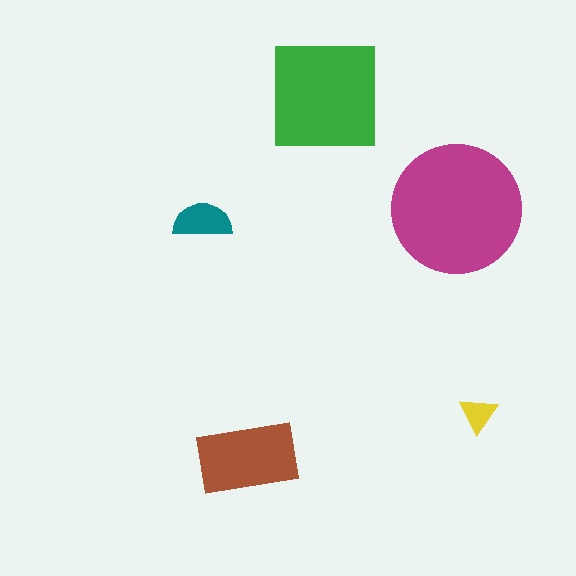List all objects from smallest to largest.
The yellow triangle, the teal semicircle, the brown rectangle, the green square, the magenta circle.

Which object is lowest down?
The brown rectangle is bottommost.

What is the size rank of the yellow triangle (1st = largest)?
5th.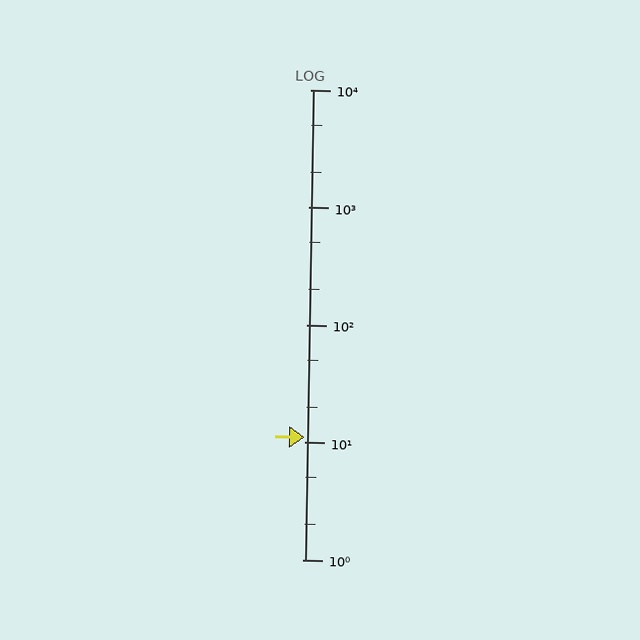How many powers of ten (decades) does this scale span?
The scale spans 4 decades, from 1 to 10000.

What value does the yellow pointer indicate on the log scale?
The pointer indicates approximately 11.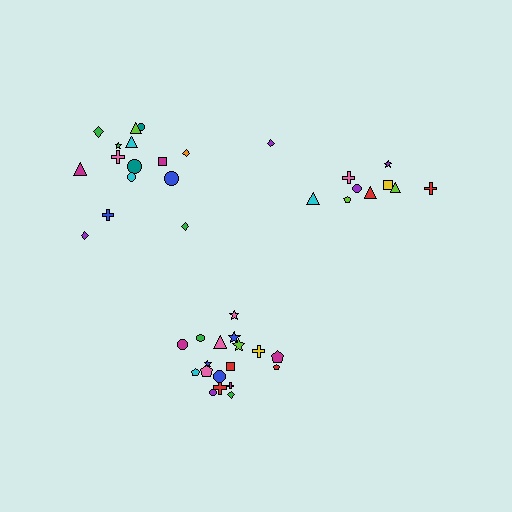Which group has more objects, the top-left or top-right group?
The top-left group.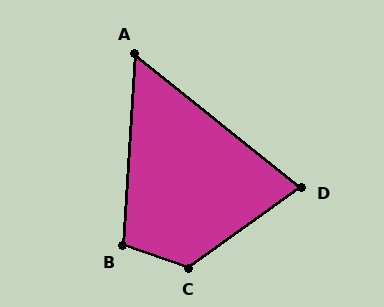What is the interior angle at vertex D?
Approximately 74 degrees (acute).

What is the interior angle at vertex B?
Approximately 106 degrees (obtuse).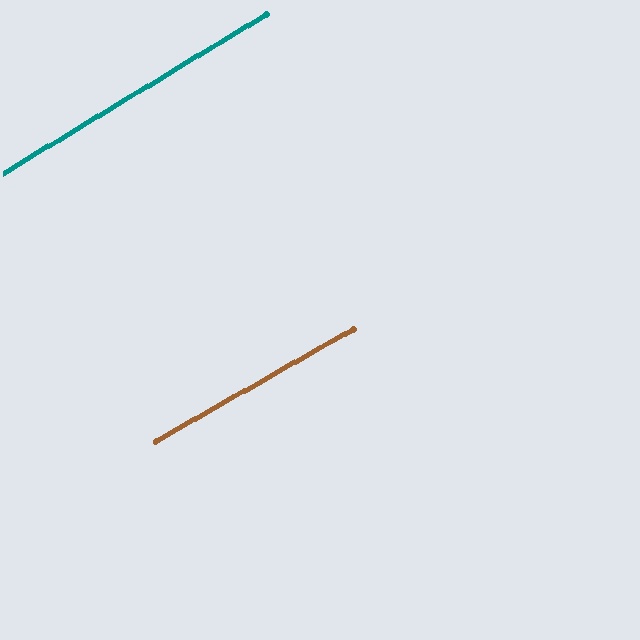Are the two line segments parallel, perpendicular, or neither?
Parallel — their directions differ by only 1.4°.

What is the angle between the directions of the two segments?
Approximately 1 degree.